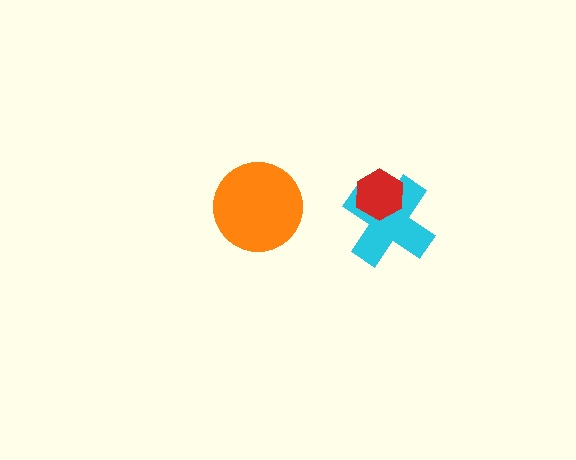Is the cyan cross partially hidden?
Yes, it is partially covered by another shape.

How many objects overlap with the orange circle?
0 objects overlap with the orange circle.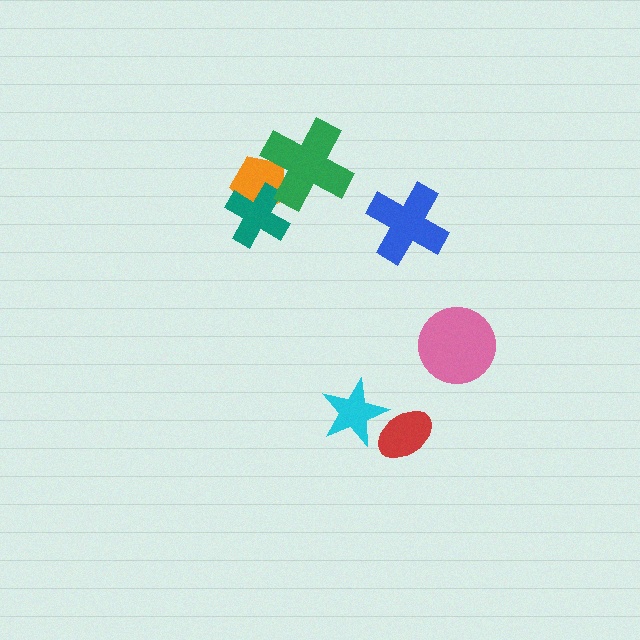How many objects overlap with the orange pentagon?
2 objects overlap with the orange pentagon.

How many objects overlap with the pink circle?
0 objects overlap with the pink circle.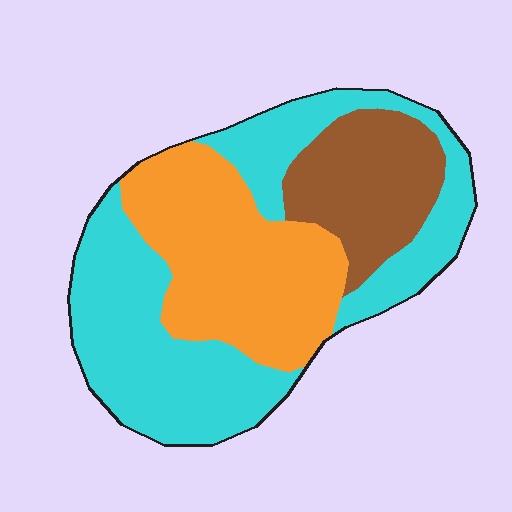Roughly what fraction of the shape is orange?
Orange covers about 35% of the shape.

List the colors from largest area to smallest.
From largest to smallest: cyan, orange, brown.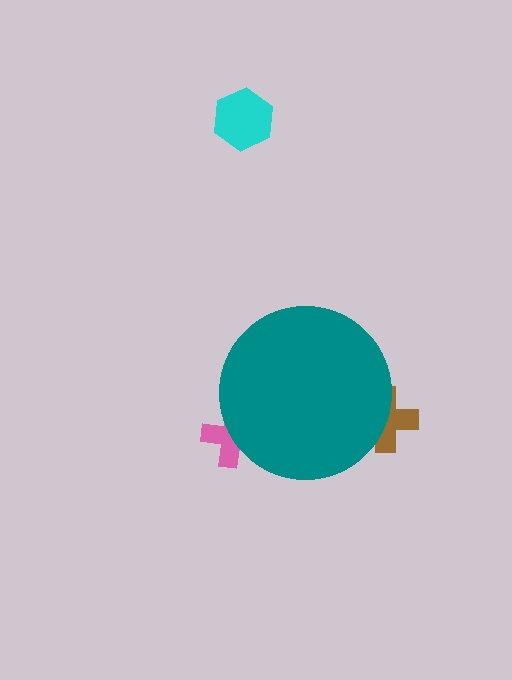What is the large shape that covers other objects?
A teal circle.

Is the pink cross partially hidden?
Yes, the pink cross is partially hidden behind the teal circle.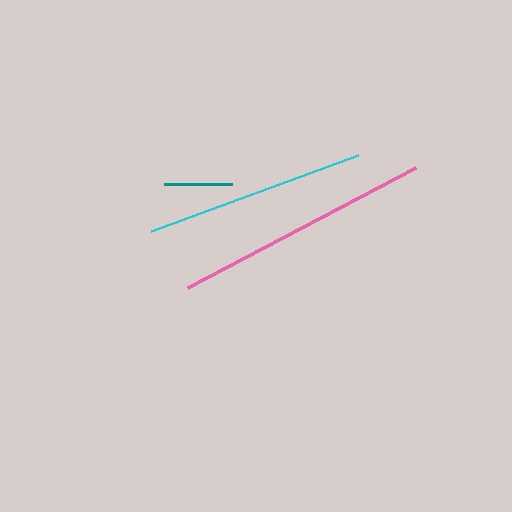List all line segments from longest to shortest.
From longest to shortest: pink, cyan, teal.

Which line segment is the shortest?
The teal line is the shortest at approximately 68 pixels.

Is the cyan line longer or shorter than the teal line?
The cyan line is longer than the teal line.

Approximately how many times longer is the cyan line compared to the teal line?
The cyan line is approximately 3.2 times the length of the teal line.